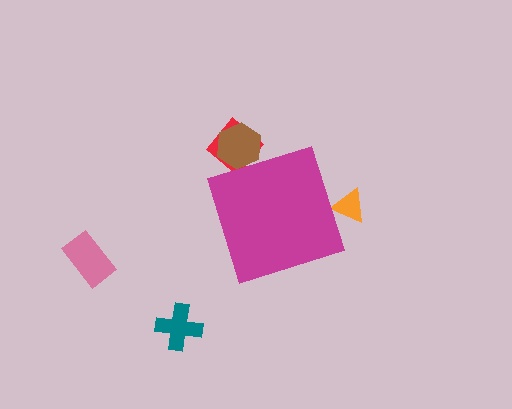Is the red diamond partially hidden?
Yes, the red diamond is partially hidden behind the magenta diamond.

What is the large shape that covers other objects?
A magenta diamond.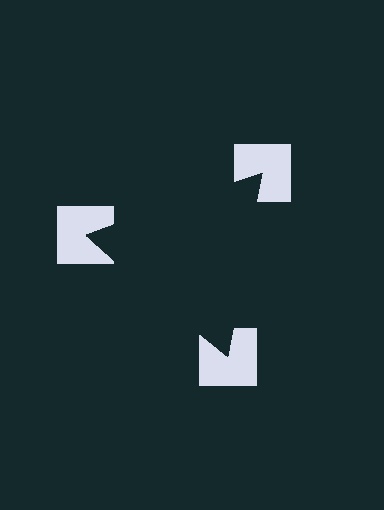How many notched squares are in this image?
There are 3 — one at each vertex of the illusory triangle.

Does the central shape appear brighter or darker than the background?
It typically appears slightly darker than the background, even though no actual brightness change is drawn.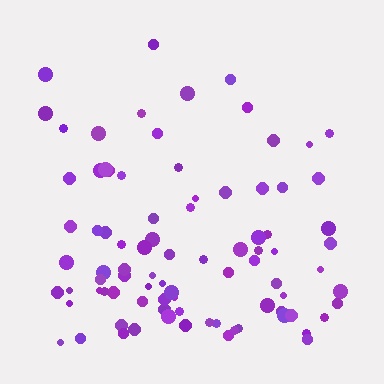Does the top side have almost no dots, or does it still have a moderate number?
Still a moderate number, just noticeably fewer than the bottom.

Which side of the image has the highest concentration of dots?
The bottom.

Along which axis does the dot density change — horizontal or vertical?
Vertical.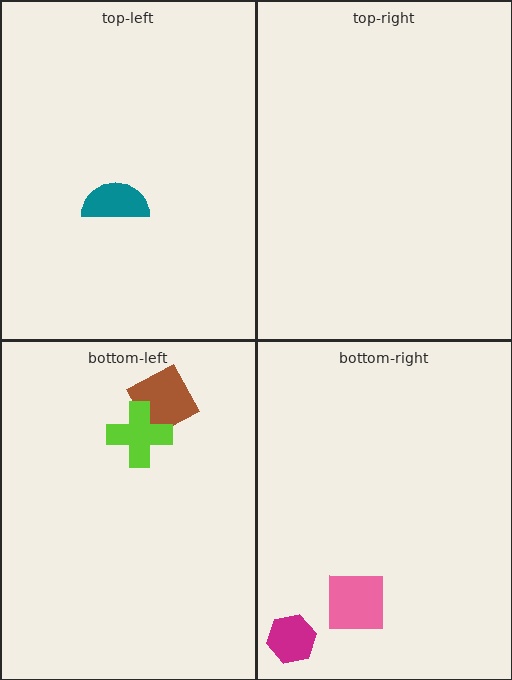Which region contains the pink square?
The bottom-right region.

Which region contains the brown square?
The bottom-left region.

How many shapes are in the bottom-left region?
2.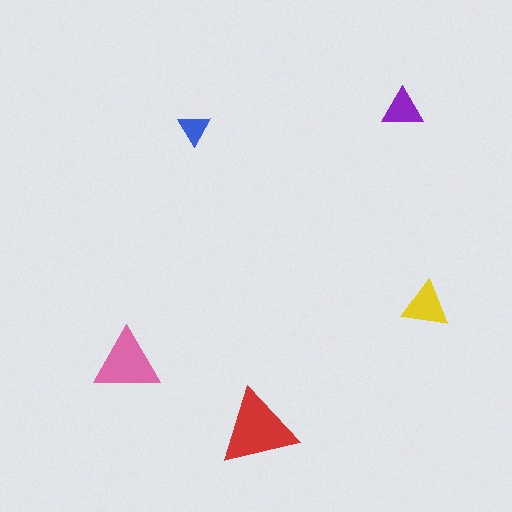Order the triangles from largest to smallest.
the red one, the pink one, the yellow one, the purple one, the blue one.